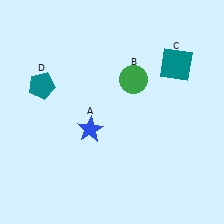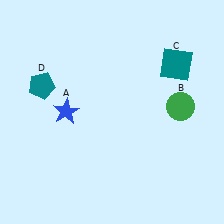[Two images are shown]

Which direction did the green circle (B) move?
The green circle (B) moved right.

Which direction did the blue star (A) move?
The blue star (A) moved left.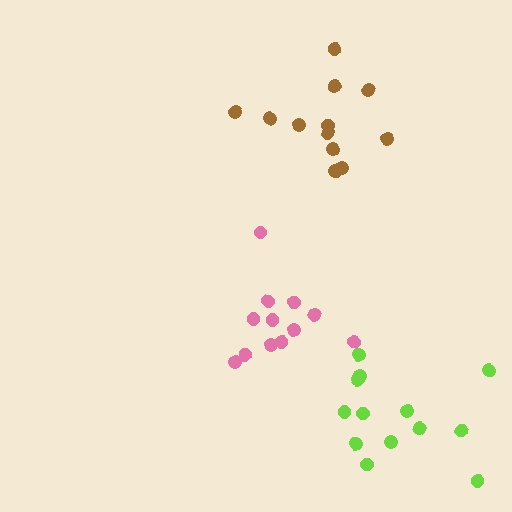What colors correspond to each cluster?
The clusters are colored: pink, brown, lime.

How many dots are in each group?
Group 1: 12 dots, Group 2: 12 dots, Group 3: 13 dots (37 total).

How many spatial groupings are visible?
There are 3 spatial groupings.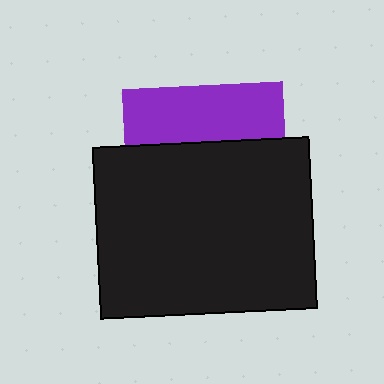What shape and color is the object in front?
The object in front is a black rectangle.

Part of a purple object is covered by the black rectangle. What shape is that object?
It is a square.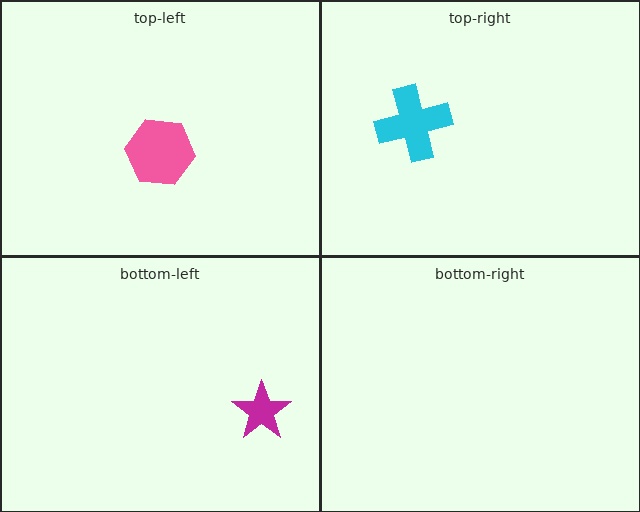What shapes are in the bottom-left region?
The magenta star.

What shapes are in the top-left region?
The pink hexagon.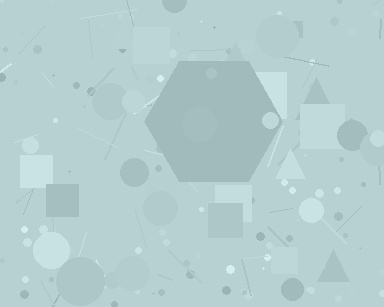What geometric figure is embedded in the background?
A hexagon is embedded in the background.